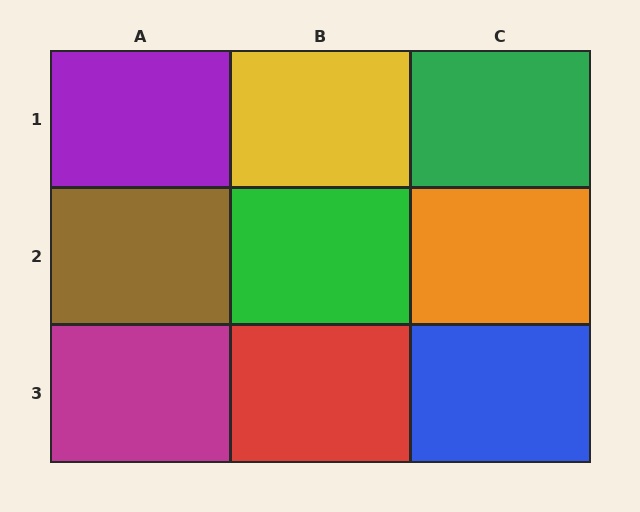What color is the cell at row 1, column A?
Purple.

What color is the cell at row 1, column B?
Yellow.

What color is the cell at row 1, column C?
Green.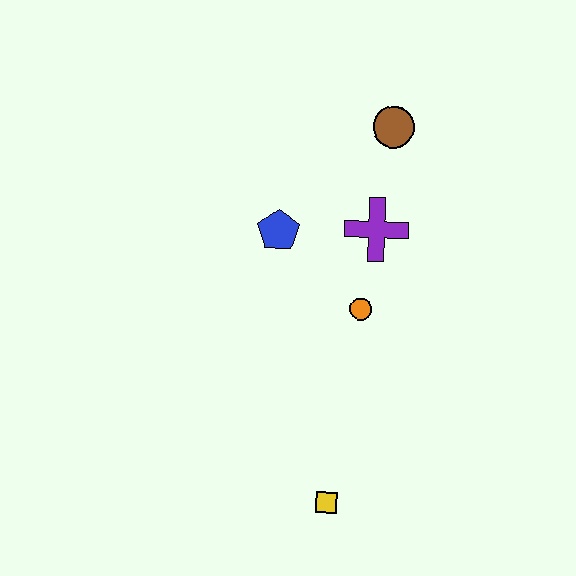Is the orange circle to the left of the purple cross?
Yes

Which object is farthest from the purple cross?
The yellow square is farthest from the purple cross.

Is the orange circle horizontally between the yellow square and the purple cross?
Yes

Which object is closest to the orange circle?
The purple cross is closest to the orange circle.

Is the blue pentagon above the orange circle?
Yes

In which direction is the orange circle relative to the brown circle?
The orange circle is below the brown circle.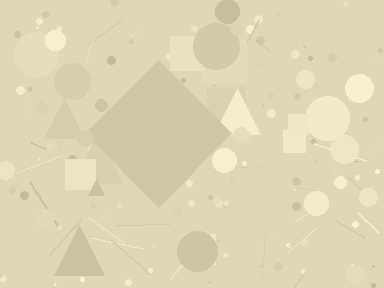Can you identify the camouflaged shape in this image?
The camouflaged shape is a diamond.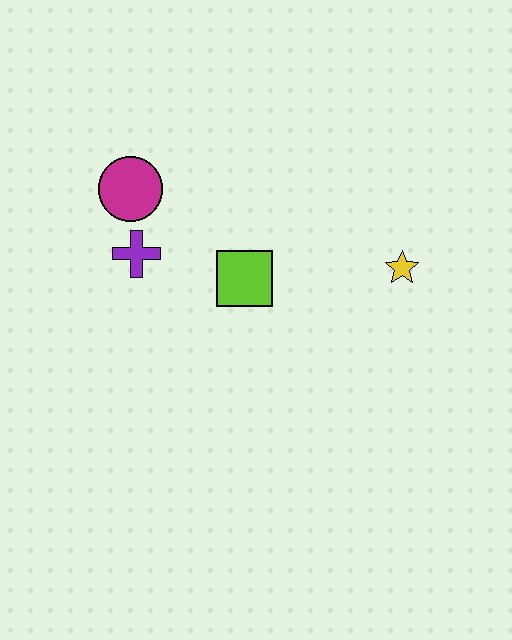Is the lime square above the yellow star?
No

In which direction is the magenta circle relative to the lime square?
The magenta circle is to the left of the lime square.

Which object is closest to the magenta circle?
The purple cross is closest to the magenta circle.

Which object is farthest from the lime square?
The yellow star is farthest from the lime square.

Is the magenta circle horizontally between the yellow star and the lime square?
No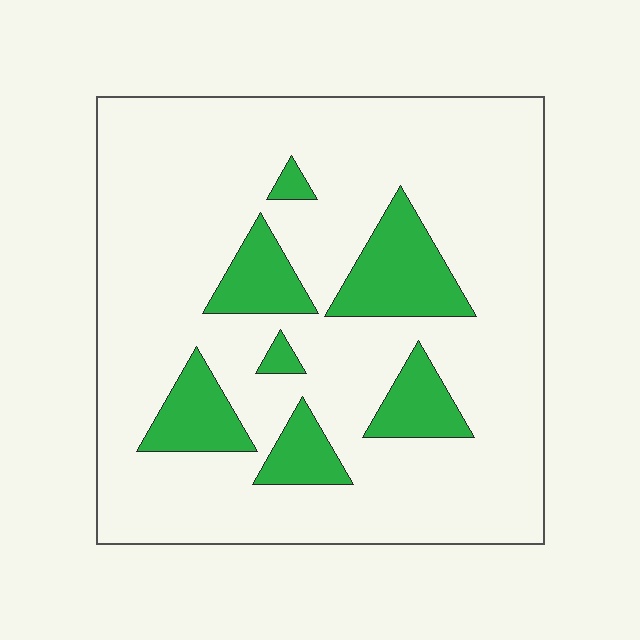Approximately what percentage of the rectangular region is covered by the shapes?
Approximately 15%.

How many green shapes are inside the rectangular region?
7.